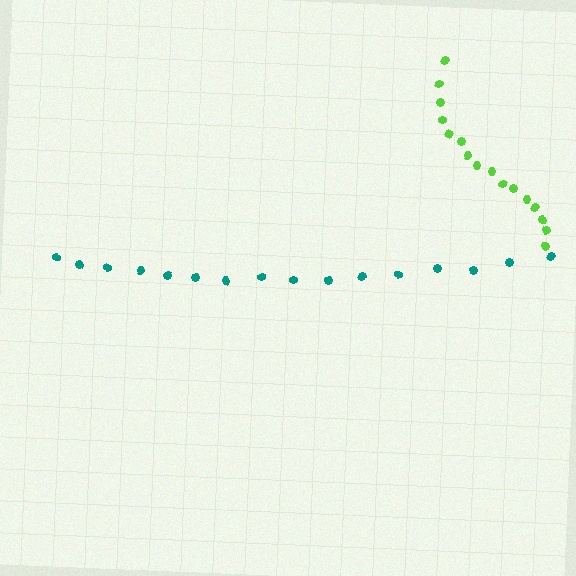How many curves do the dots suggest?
There are 2 distinct paths.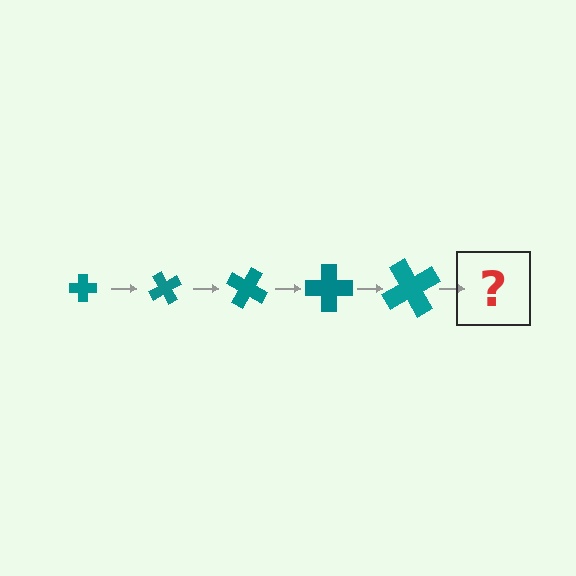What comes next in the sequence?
The next element should be a cross, larger than the previous one and rotated 300 degrees from the start.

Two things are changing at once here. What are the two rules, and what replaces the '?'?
The two rules are that the cross grows larger each step and it rotates 60 degrees each step. The '?' should be a cross, larger than the previous one and rotated 300 degrees from the start.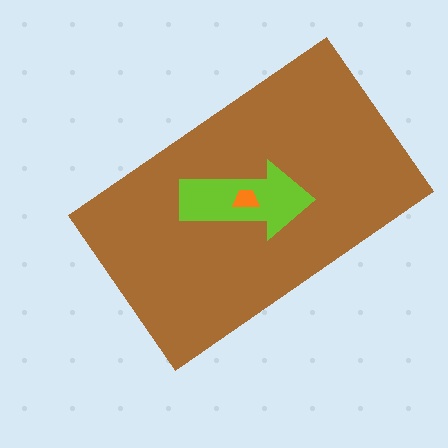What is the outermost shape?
The brown rectangle.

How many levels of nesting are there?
3.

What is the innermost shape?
The orange trapezoid.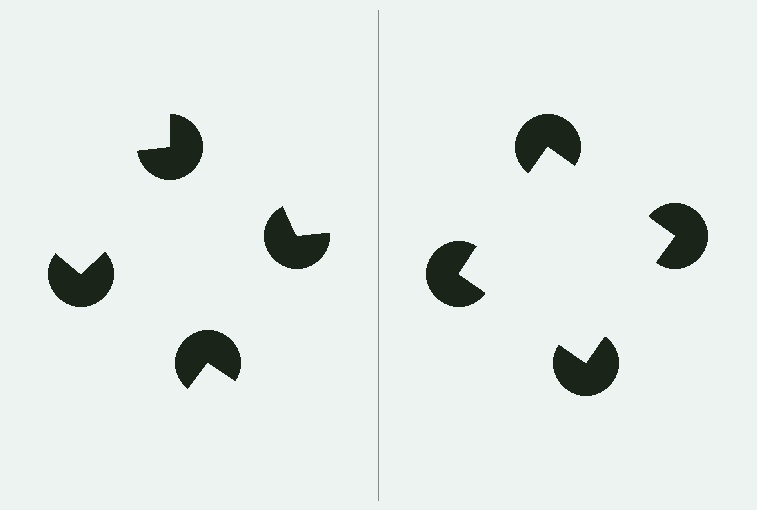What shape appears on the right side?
An illusory square.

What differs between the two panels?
The pac-man discs are positioned identically on both sides; only the wedge orientations differ. On the right they align to a square; on the left they are misaligned.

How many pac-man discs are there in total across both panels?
8 — 4 on each side.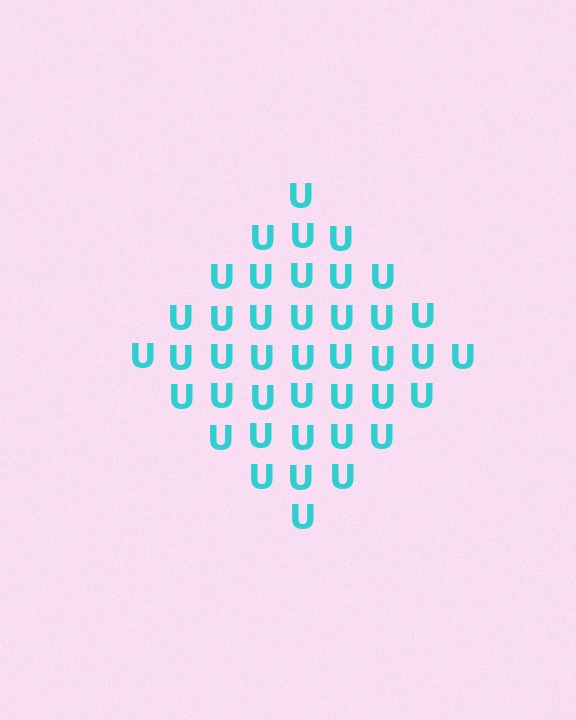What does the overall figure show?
The overall figure shows a diamond.